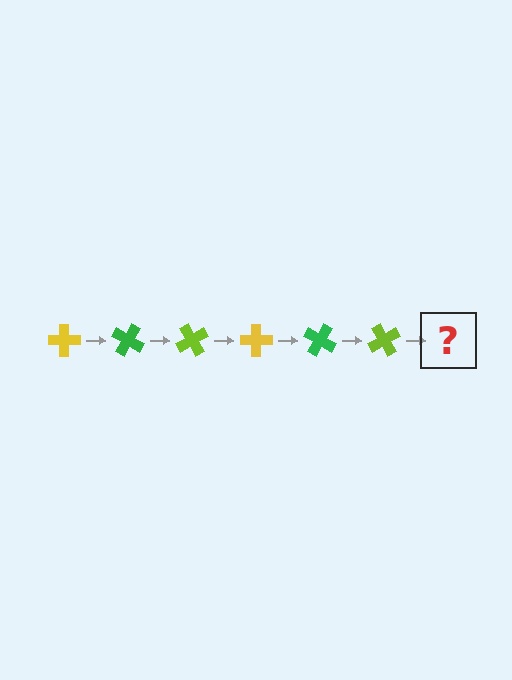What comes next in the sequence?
The next element should be a yellow cross, rotated 180 degrees from the start.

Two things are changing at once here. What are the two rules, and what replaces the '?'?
The two rules are that it rotates 30 degrees each step and the color cycles through yellow, green, and lime. The '?' should be a yellow cross, rotated 180 degrees from the start.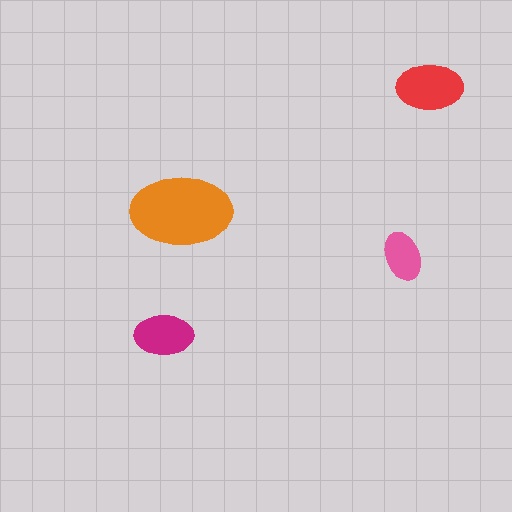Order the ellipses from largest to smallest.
the orange one, the red one, the magenta one, the pink one.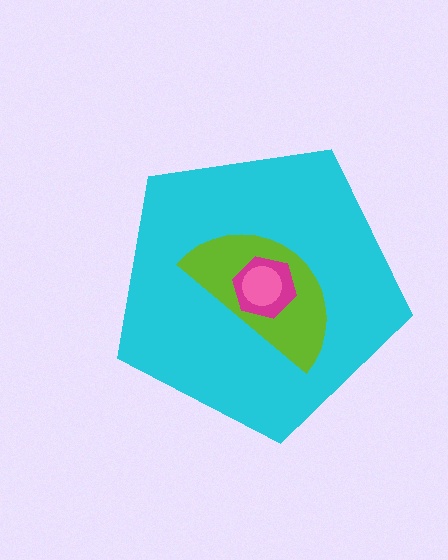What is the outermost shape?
The cyan pentagon.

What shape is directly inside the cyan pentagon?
The lime semicircle.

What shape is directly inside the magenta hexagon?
The pink circle.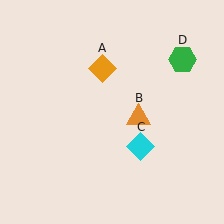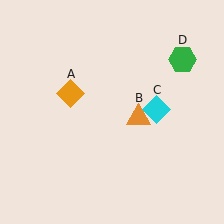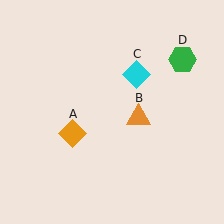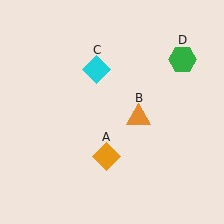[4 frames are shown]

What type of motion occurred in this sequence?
The orange diamond (object A), cyan diamond (object C) rotated counterclockwise around the center of the scene.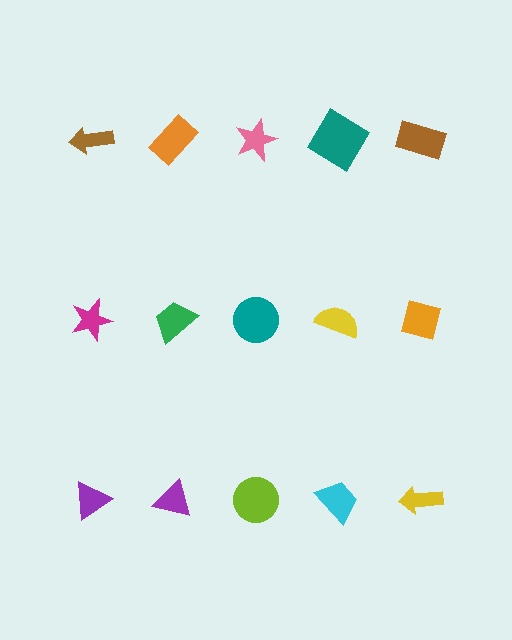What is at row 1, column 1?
A brown arrow.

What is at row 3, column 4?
A cyan trapezoid.